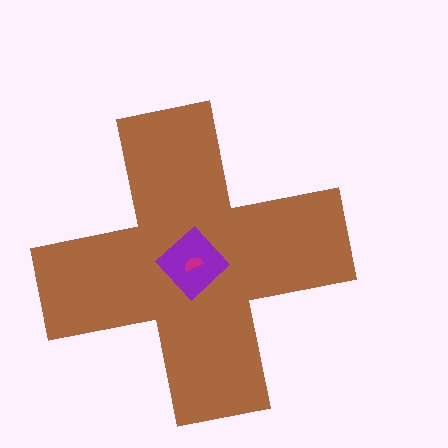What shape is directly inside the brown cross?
The purple diamond.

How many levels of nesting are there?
3.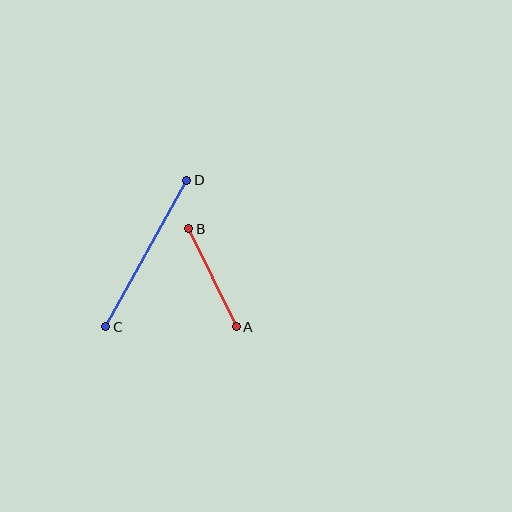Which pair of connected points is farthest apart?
Points C and D are farthest apart.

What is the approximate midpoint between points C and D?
The midpoint is at approximately (146, 253) pixels.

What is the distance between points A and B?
The distance is approximately 109 pixels.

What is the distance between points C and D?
The distance is approximately 167 pixels.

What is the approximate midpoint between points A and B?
The midpoint is at approximately (212, 278) pixels.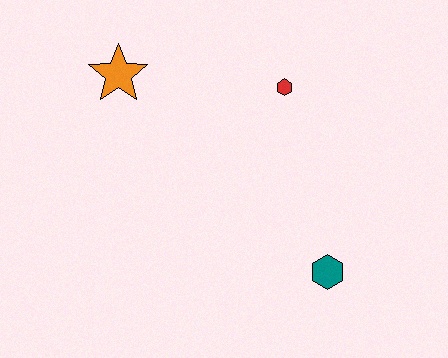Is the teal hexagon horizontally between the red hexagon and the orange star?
No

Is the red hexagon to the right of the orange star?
Yes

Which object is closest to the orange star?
The red hexagon is closest to the orange star.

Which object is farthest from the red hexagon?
The teal hexagon is farthest from the red hexagon.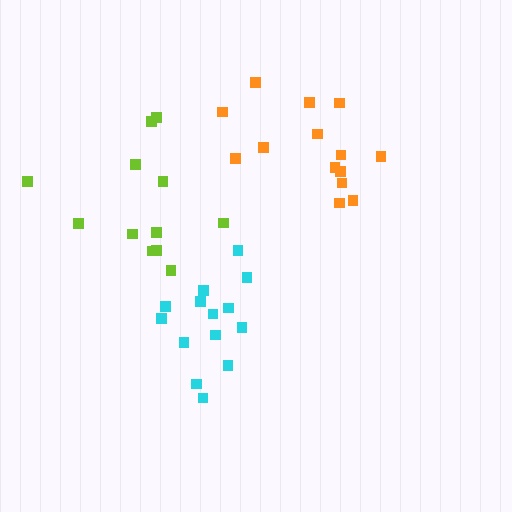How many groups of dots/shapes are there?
There are 3 groups.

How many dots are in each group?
Group 1: 14 dots, Group 2: 14 dots, Group 3: 12 dots (40 total).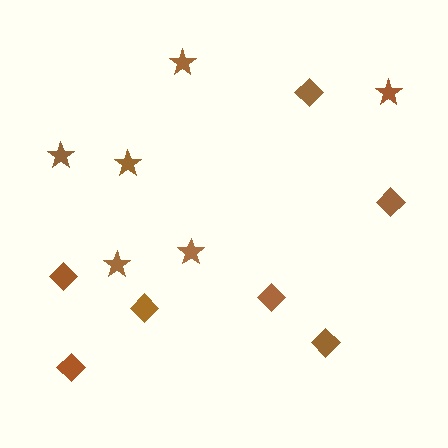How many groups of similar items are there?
There are 2 groups: one group of diamonds (7) and one group of stars (6).